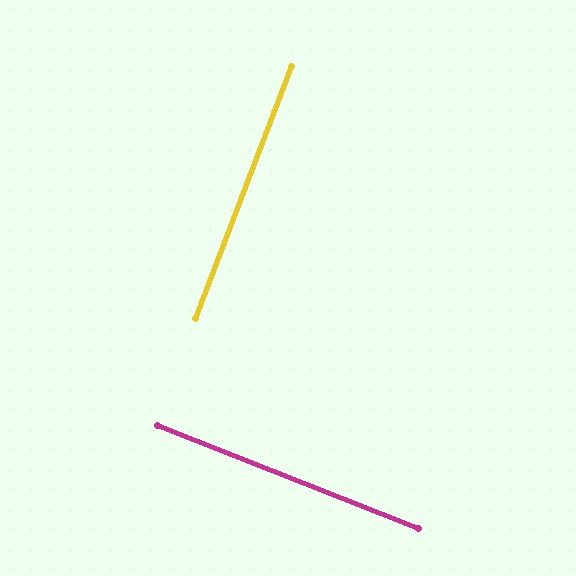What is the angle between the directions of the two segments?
Approximately 90 degrees.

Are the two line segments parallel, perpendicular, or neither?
Perpendicular — they meet at approximately 90°.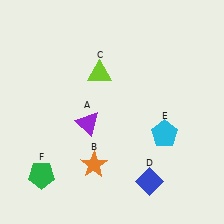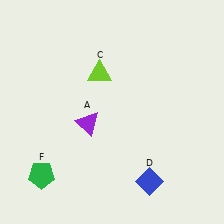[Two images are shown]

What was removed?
The cyan pentagon (E), the orange star (B) were removed in Image 2.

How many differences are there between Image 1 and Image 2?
There are 2 differences between the two images.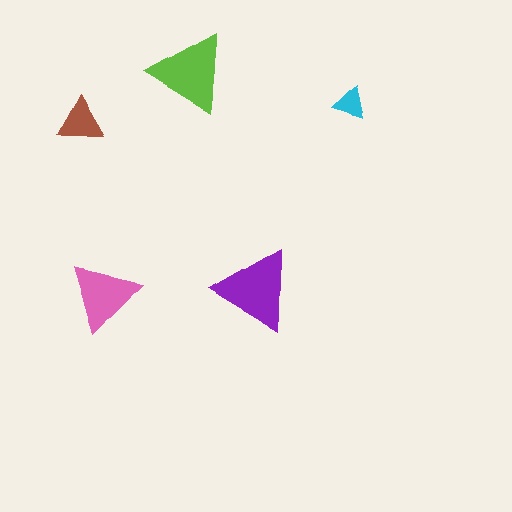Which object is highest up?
The lime triangle is topmost.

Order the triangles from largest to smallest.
the purple one, the lime one, the pink one, the brown one, the cyan one.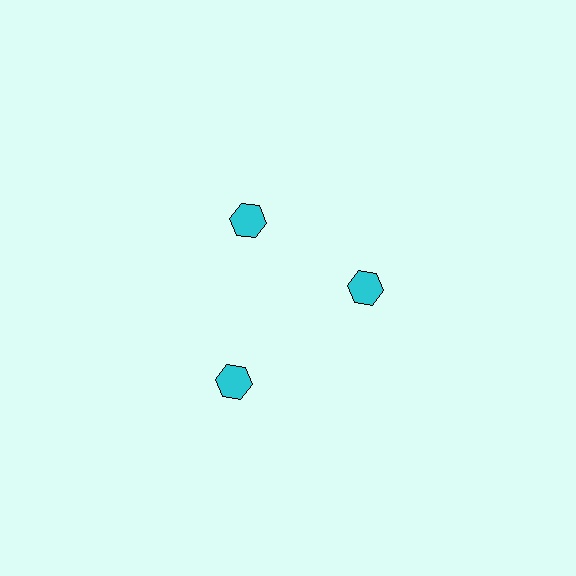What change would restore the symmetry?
The symmetry would be restored by moving it inward, back onto the ring so that all 3 hexagons sit at equal angles and equal distance from the center.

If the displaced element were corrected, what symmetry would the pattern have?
It would have 3-fold rotational symmetry — the pattern would map onto itself every 120 degrees.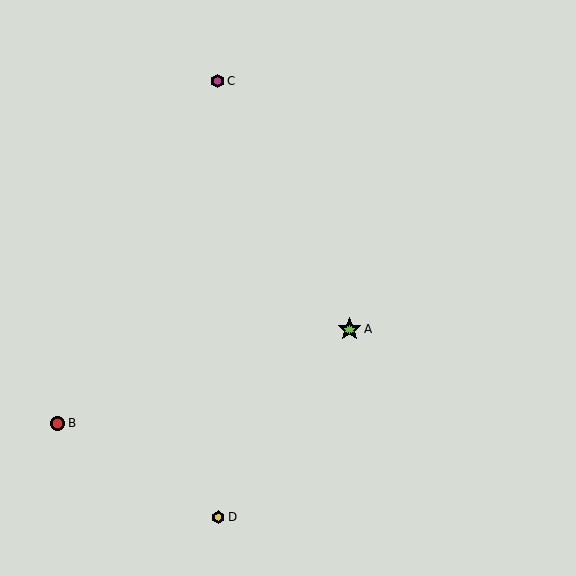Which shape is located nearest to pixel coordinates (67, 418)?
The red circle (labeled B) at (58, 423) is nearest to that location.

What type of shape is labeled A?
Shape A is a lime star.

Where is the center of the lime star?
The center of the lime star is at (350, 329).